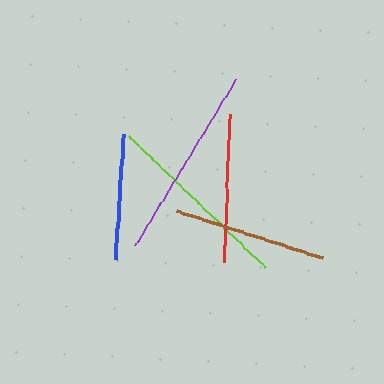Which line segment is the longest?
The purple line is the longest at approximately 195 pixels.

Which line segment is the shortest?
The blue line is the shortest at approximately 127 pixels.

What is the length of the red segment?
The red segment is approximately 148 pixels long.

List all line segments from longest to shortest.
From longest to shortest: purple, lime, brown, red, blue.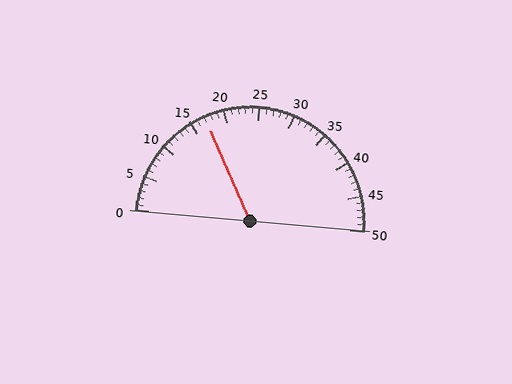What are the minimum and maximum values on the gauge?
The gauge ranges from 0 to 50.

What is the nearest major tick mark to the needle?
The nearest major tick mark is 15.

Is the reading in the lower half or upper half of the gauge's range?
The reading is in the lower half of the range (0 to 50).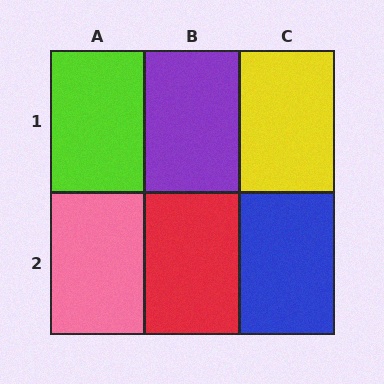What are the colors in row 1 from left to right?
Lime, purple, yellow.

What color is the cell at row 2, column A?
Pink.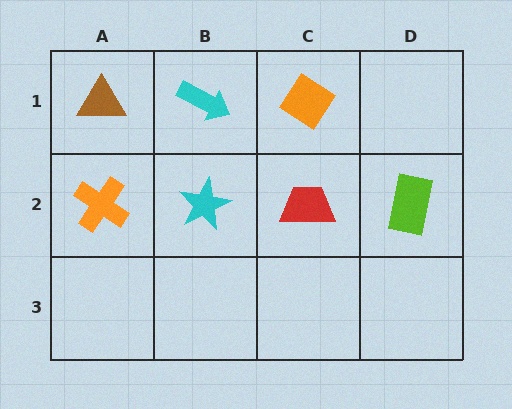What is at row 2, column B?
A cyan star.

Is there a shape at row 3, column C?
No, that cell is empty.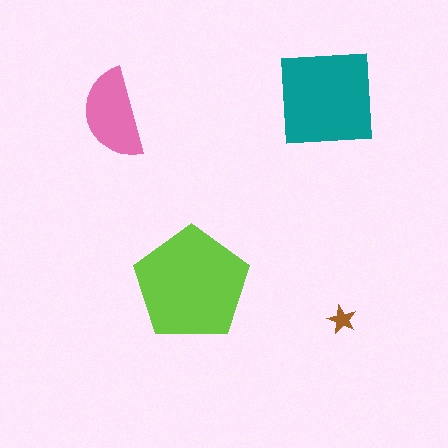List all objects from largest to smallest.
The lime pentagon, the teal square, the pink semicircle, the brown star.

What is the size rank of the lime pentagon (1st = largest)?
1st.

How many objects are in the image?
There are 4 objects in the image.